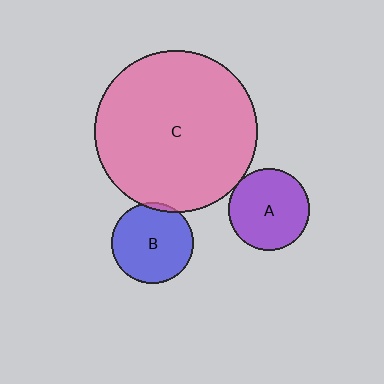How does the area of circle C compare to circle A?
Approximately 4.0 times.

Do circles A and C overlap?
Yes.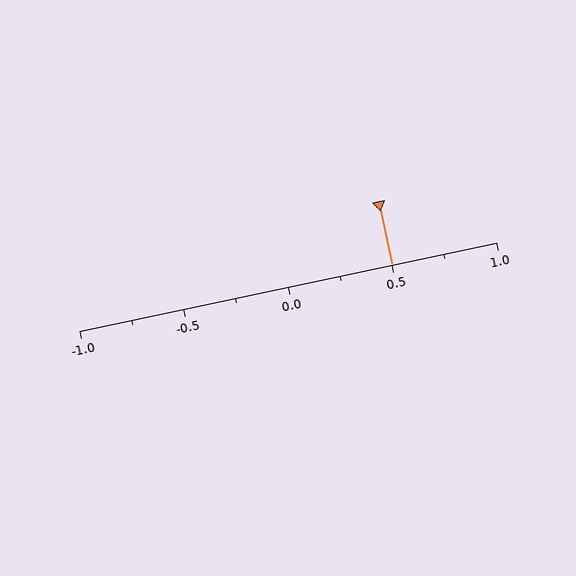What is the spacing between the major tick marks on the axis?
The major ticks are spaced 0.5 apart.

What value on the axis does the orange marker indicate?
The marker indicates approximately 0.5.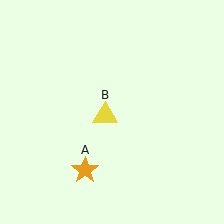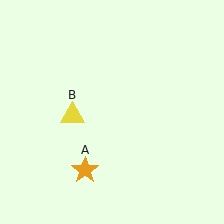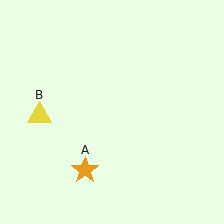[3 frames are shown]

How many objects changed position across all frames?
1 object changed position: yellow triangle (object B).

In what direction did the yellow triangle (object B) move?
The yellow triangle (object B) moved left.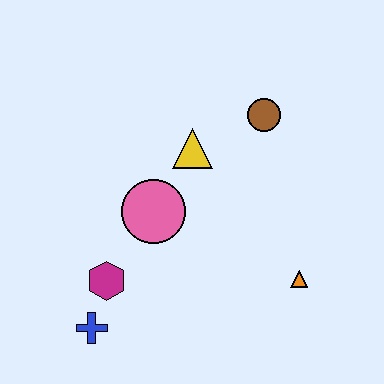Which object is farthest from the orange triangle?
The blue cross is farthest from the orange triangle.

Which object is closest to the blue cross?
The magenta hexagon is closest to the blue cross.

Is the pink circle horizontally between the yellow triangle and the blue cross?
Yes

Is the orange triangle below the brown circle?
Yes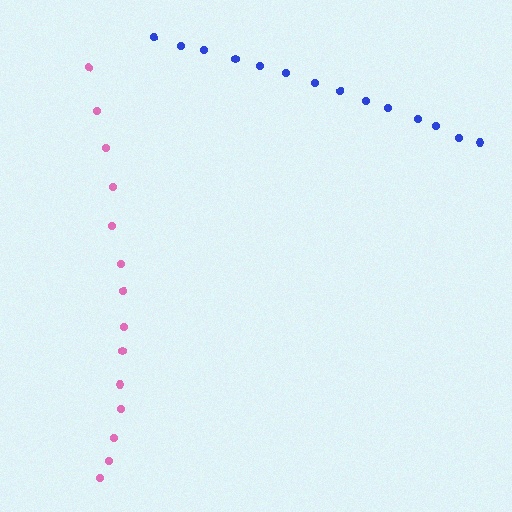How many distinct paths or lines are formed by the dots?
There are 2 distinct paths.